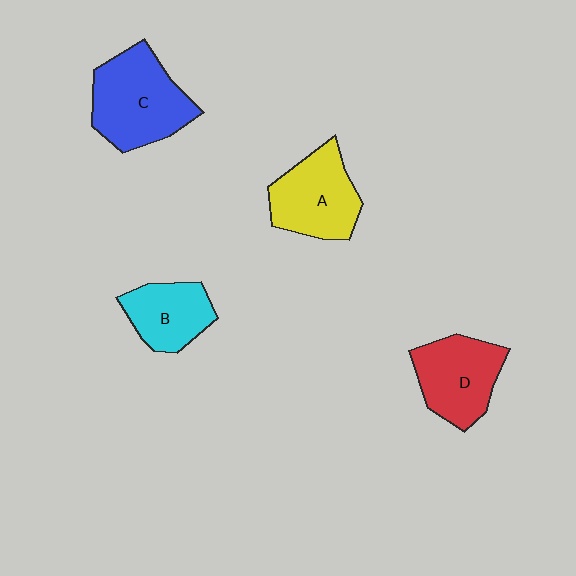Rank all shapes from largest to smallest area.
From largest to smallest: C (blue), A (yellow), D (red), B (cyan).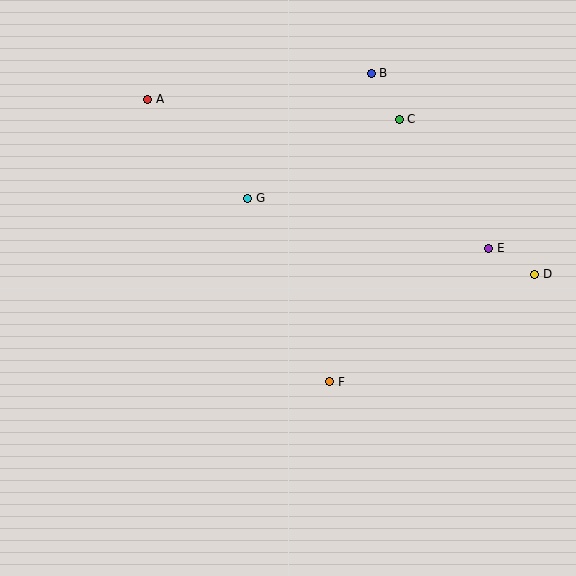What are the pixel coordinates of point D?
Point D is at (535, 274).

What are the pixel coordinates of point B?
Point B is at (371, 73).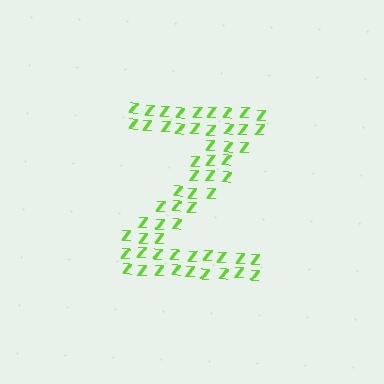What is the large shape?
The large shape is the letter Z.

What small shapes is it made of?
It is made of small letter Z's.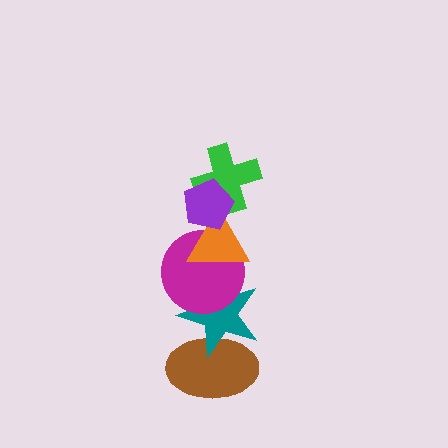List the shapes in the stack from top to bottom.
From top to bottom: the purple pentagon, the green cross, the orange triangle, the magenta circle, the teal star, the brown ellipse.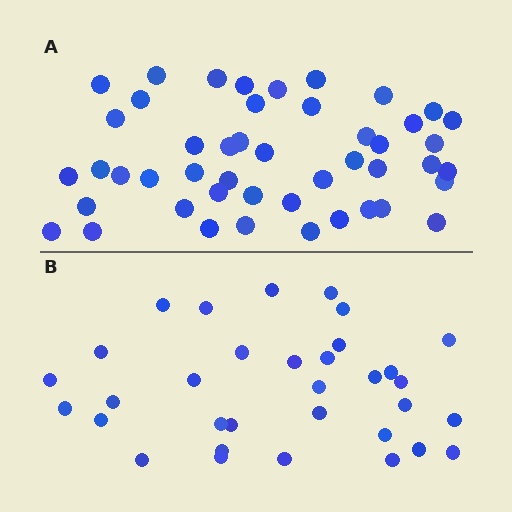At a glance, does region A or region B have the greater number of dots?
Region A (the top region) has more dots.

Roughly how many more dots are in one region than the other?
Region A has approximately 15 more dots than region B.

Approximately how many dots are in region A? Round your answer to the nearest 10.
About 50 dots. (The exact count is 47, which rounds to 50.)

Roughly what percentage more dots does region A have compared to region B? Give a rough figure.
About 40% more.